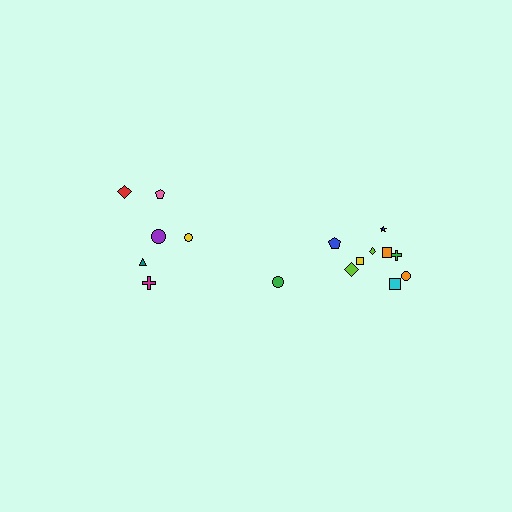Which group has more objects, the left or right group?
The right group.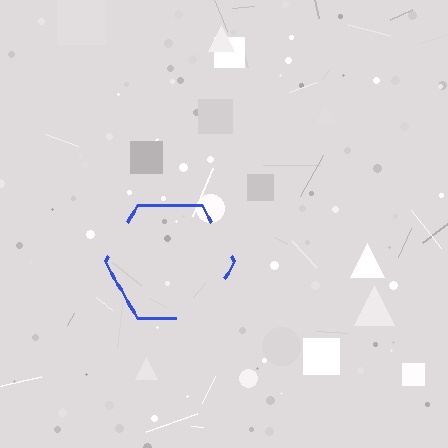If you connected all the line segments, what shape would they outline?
They would outline a hexagon.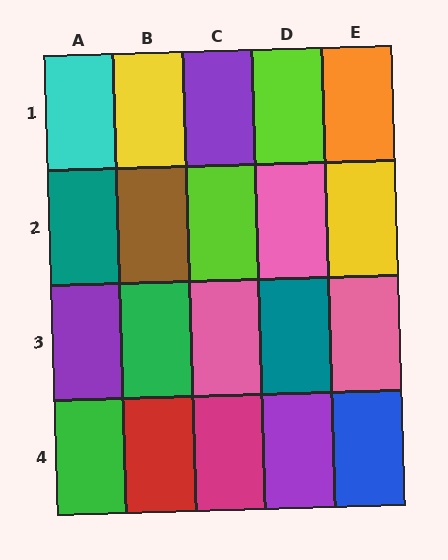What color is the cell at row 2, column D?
Pink.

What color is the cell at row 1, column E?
Orange.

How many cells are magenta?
1 cell is magenta.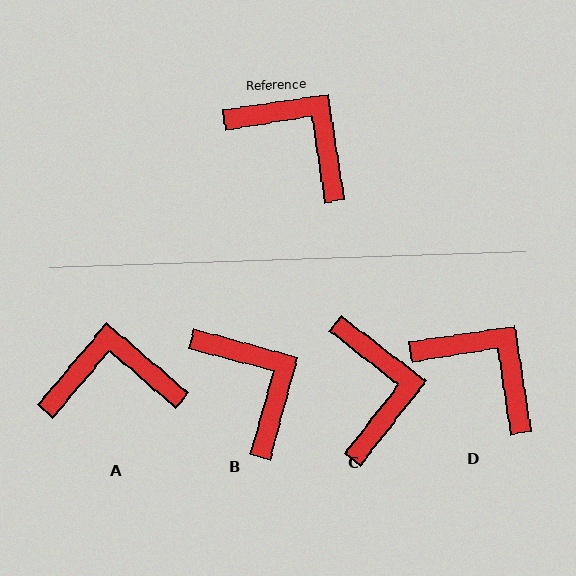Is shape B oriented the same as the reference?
No, it is off by about 24 degrees.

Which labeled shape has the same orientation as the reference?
D.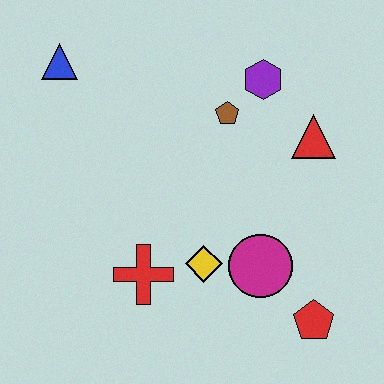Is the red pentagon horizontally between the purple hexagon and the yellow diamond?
No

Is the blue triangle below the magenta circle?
No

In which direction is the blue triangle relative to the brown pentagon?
The blue triangle is to the left of the brown pentagon.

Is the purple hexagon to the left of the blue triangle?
No